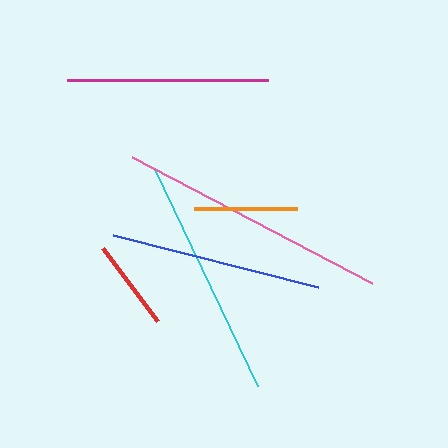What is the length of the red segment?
The red segment is approximately 91 pixels long.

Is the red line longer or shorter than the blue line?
The blue line is longer than the red line.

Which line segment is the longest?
The pink line is the longest at approximately 271 pixels.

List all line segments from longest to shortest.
From longest to shortest: pink, cyan, blue, magenta, orange, red.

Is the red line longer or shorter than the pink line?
The pink line is longer than the red line.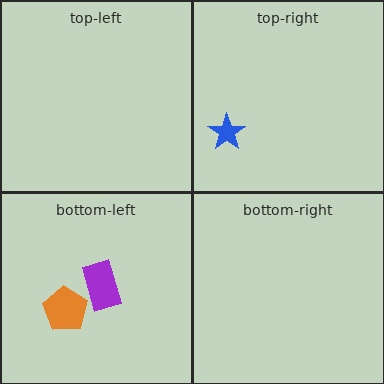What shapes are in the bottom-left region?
The purple rectangle, the orange pentagon.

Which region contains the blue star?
The top-right region.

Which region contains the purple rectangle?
The bottom-left region.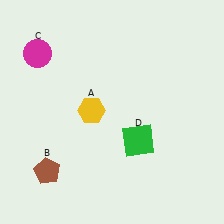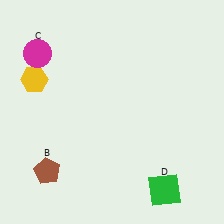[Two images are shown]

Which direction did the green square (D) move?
The green square (D) moved down.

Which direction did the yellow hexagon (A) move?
The yellow hexagon (A) moved left.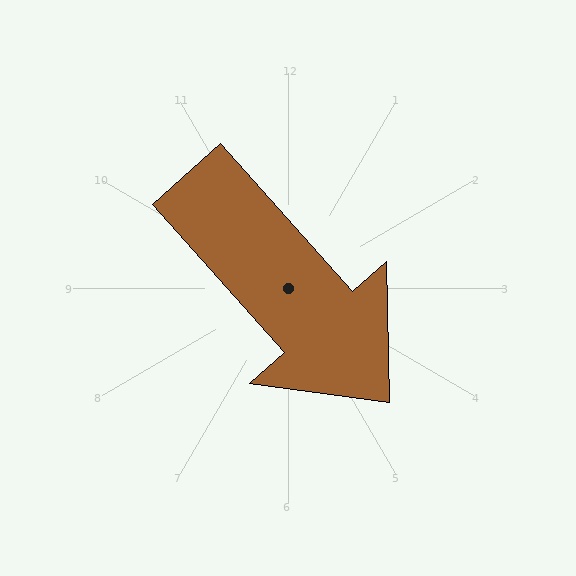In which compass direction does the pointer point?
Southeast.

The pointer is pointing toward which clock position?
Roughly 5 o'clock.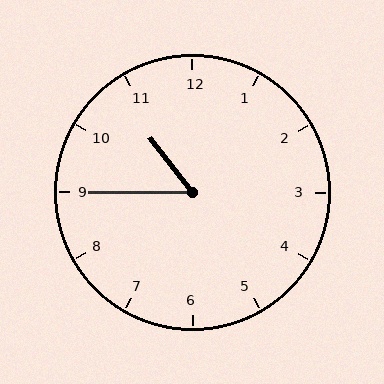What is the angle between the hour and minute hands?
Approximately 52 degrees.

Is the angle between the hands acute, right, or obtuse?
It is acute.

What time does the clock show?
10:45.